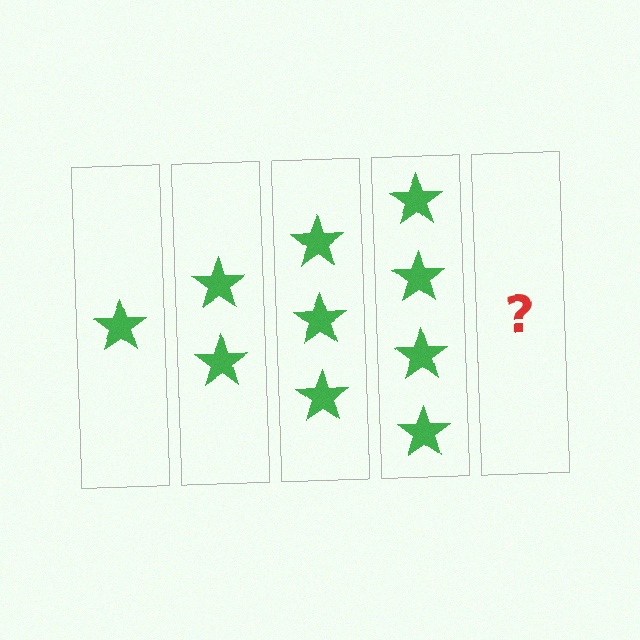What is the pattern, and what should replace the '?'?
The pattern is that each step adds one more star. The '?' should be 5 stars.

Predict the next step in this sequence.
The next step is 5 stars.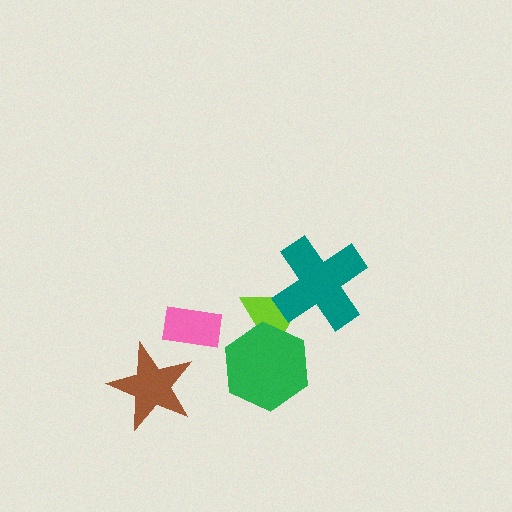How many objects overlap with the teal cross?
1 object overlaps with the teal cross.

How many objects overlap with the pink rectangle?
0 objects overlap with the pink rectangle.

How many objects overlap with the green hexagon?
1 object overlaps with the green hexagon.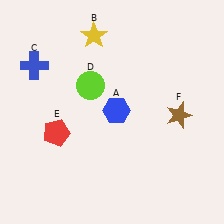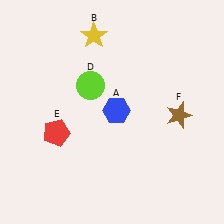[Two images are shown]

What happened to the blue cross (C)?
The blue cross (C) was removed in Image 2. It was in the top-left area of Image 1.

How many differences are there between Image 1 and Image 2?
There is 1 difference between the two images.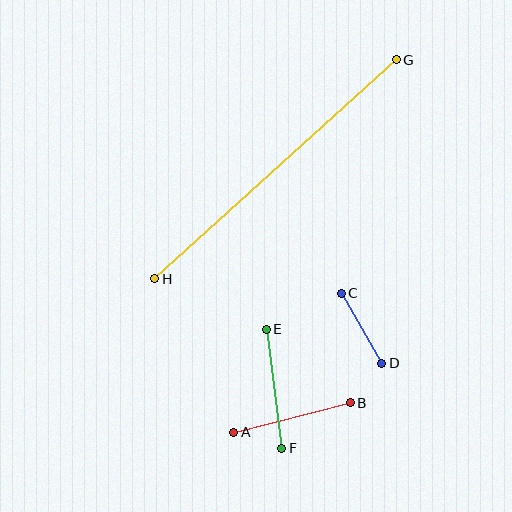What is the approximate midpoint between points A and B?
The midpoint is at approximately (292, 418) pixels.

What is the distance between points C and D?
The distance is approximately 81 pixels.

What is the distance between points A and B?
The distance is approximately 120 pixels.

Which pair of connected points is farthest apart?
Points G and H are farthest apart.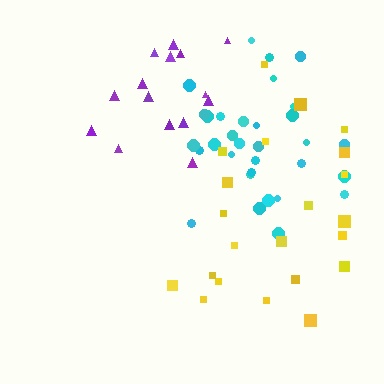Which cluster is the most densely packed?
Cyan.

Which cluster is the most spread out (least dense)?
Yellow.